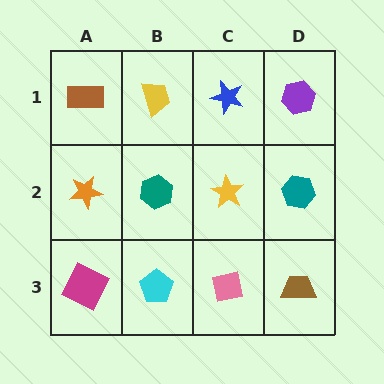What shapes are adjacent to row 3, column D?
A teal hexagon (row 2, column D), a pink square (row 3, column C).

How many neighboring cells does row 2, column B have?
4.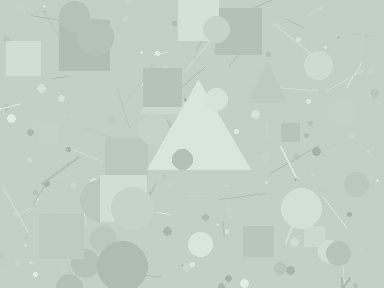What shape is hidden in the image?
A triangle is hidden in the image.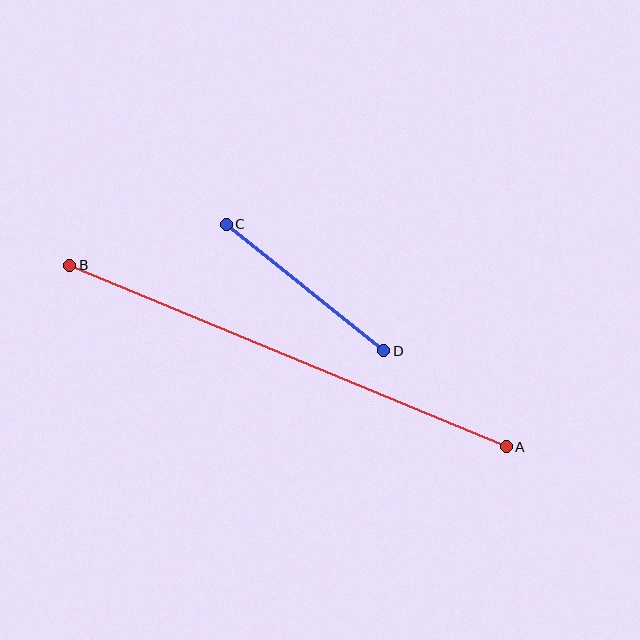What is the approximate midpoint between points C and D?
The midpoint is at approximately (305, 287) pixels.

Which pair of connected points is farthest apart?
Points A and B are farthest apart.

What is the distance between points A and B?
The distance is approximately 473 pixels.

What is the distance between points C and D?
The distance is approximately 202 pixels.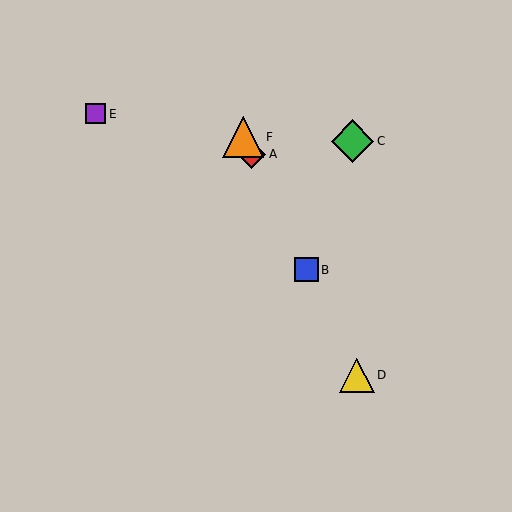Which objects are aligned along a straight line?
Objects A, B, D, F are aligned along a straight line.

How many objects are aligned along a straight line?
4 objects (A, B, D, F) are aligned along a straight line.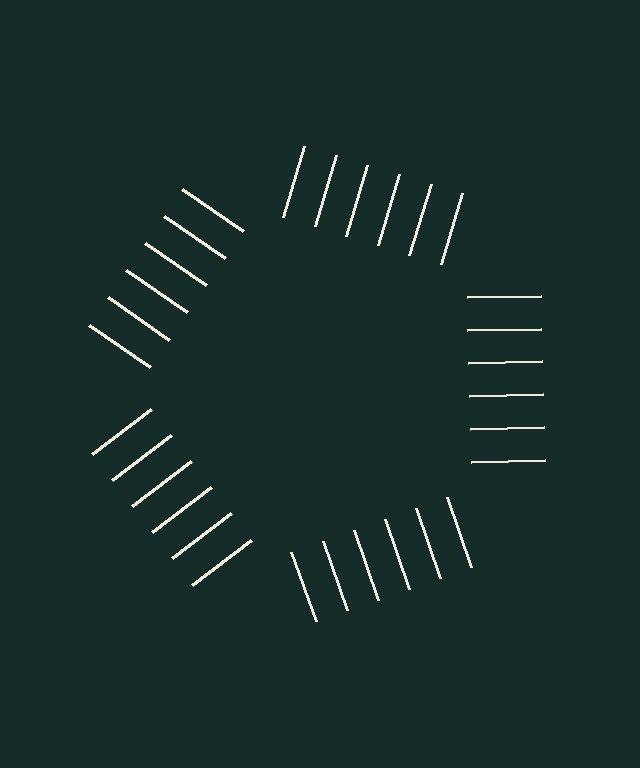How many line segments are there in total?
30 — 6 along each of the 5 edges.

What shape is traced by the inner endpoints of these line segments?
An illusory pentagon — the line segments terminate on its edges but no continuous stroke is drawn.